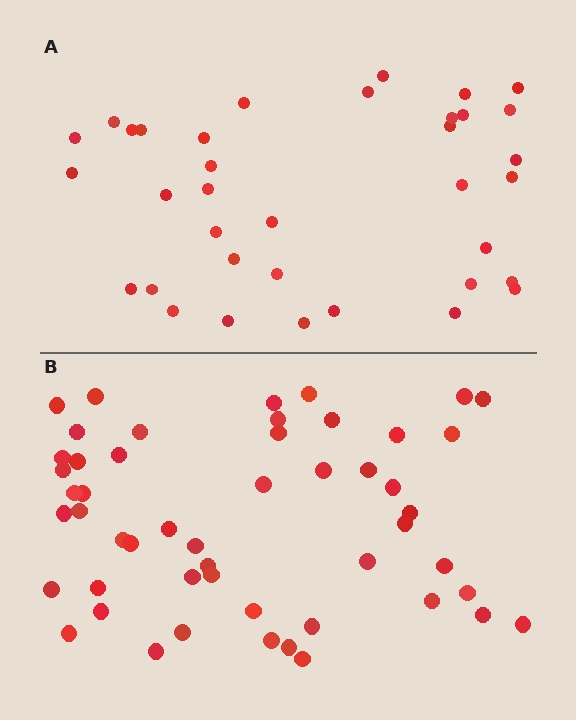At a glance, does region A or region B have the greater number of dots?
Region B (the bottom region) has more dots.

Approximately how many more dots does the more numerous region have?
Region B has approximately 15 more dots than region A.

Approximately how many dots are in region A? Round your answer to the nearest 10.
About 40 dots. (The exact count is 36, which rounds to 40.)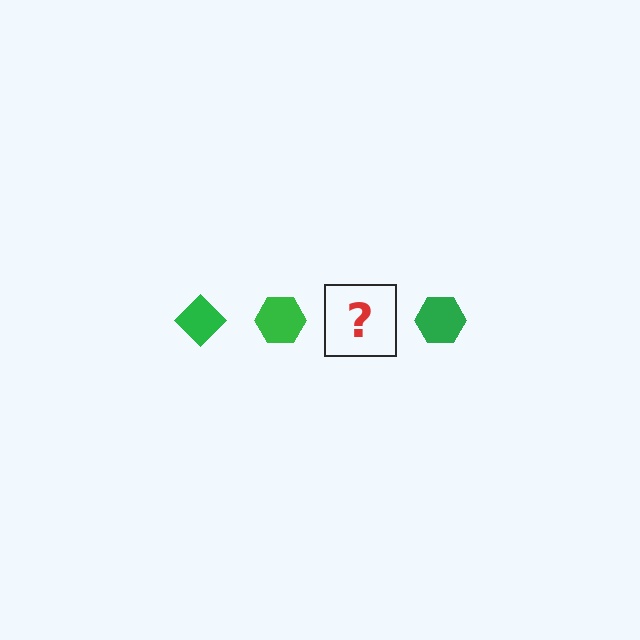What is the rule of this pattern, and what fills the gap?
The rule is that the pattern cycles through diamond, hexagon shapes in green. The gap should be filled with a green diamond.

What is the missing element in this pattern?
The missing element is a green diamond.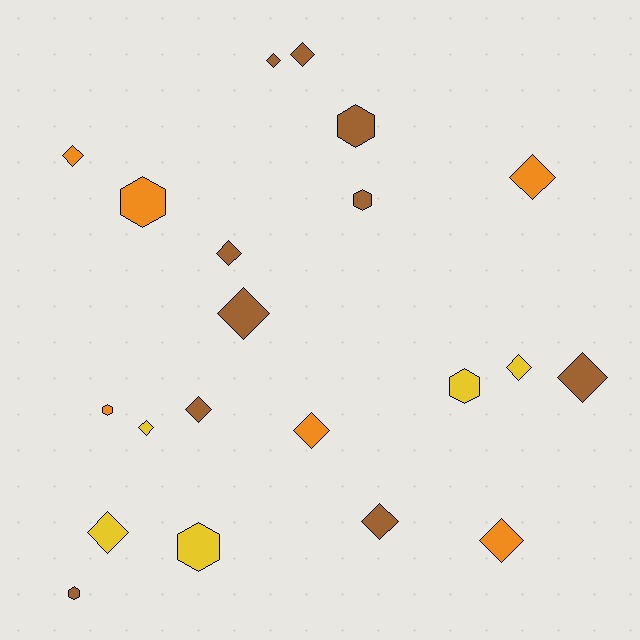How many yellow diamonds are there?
There are 3 yellow diamonds.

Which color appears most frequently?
Brown, with 10 objects.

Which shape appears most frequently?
Diamond, with 14 objects.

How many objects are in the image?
There are 21 objects.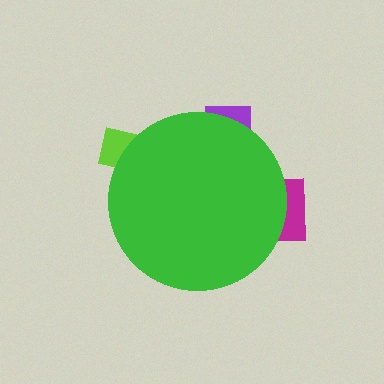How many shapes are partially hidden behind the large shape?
3 shapes are partially hidden.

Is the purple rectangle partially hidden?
Yes, the purple rectangle is partially hidden behind the green circle.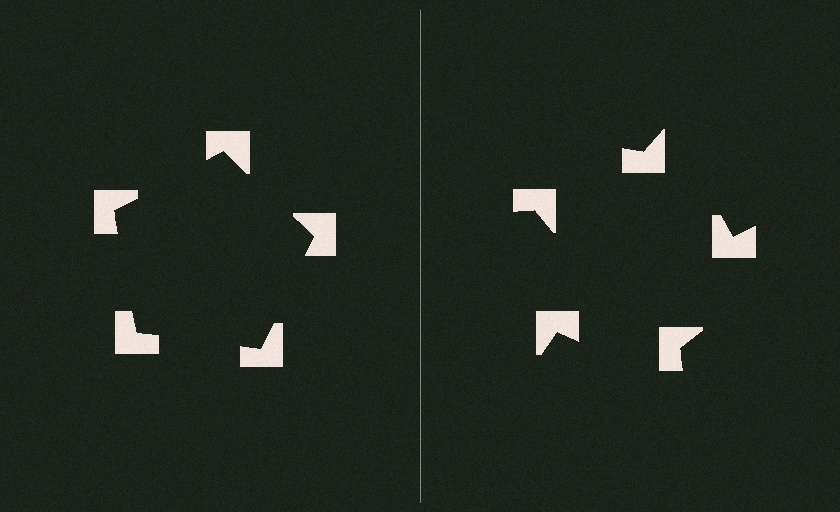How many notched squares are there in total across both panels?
10 — 5 on each side.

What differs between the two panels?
The notched squares are positioned identically on both sides; only the wedge orientations differ. On the left they align to a pentagon; on the right they are misaligned.